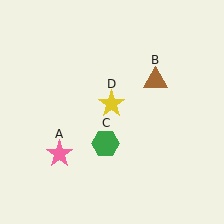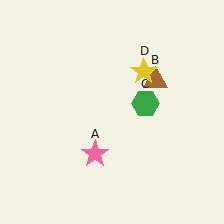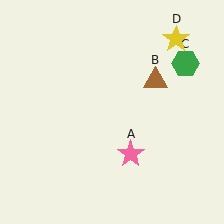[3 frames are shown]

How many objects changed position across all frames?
3 objects changed position: pink star (object A), green hexagon (object C), yellow star (object D).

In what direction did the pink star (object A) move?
The pink star (object A) moved right.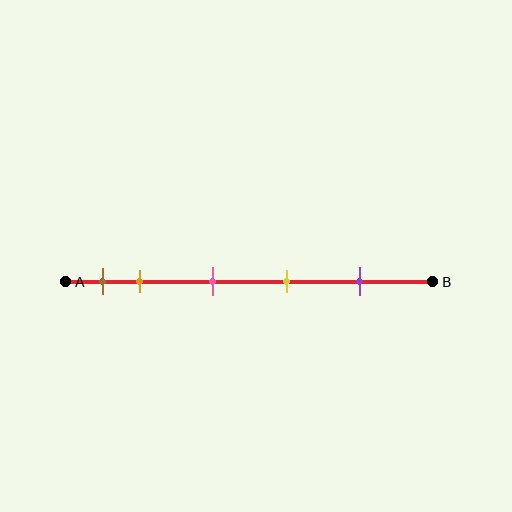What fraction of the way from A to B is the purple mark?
The purple mark is approximately 80% (0.8) of the way from A to B.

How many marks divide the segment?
There are 5 marks dividing the segment.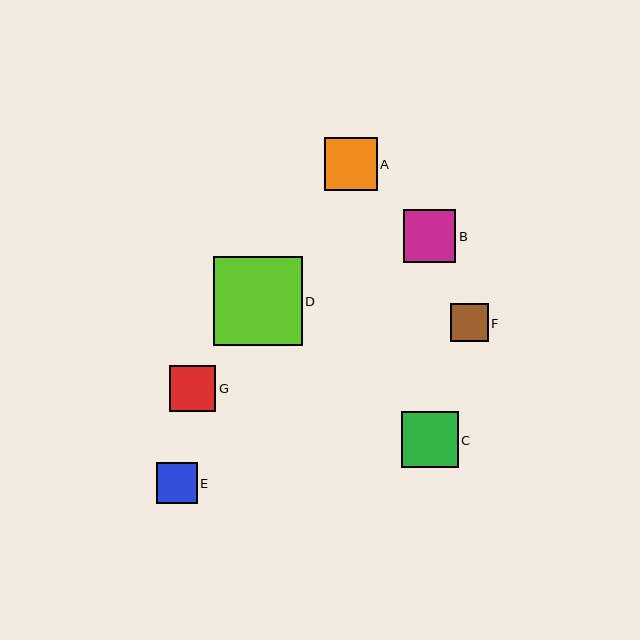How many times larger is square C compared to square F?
Square C is approximately 1.5 times the size of square F.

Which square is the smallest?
Square F is the smallest with a size of approximately 38 pixels.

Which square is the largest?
Square D is the largest with a size of approximately 89 pixels.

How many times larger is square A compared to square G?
Square A is approximately 1.2 times the size of square G.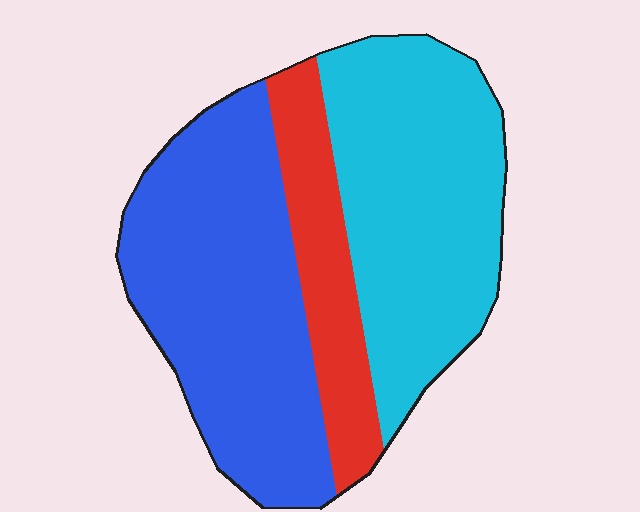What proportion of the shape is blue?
Blue takes up between a third and a half of the shape.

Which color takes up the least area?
Red, at roughly 15%.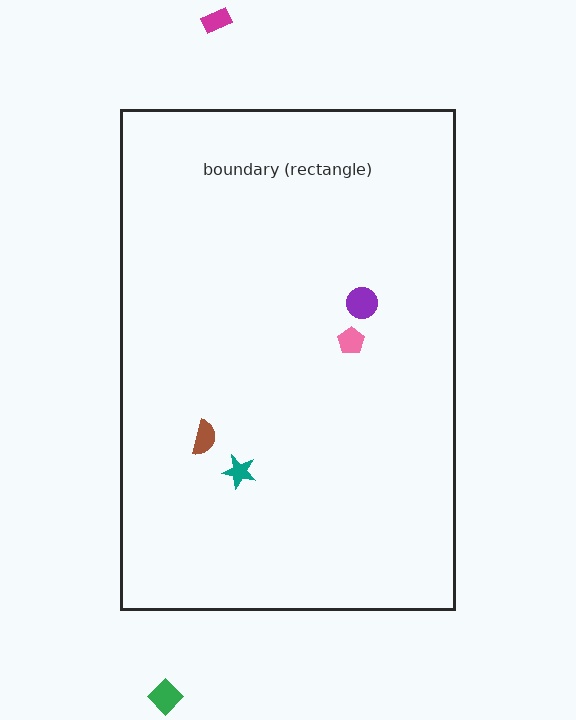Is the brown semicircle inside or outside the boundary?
Inside.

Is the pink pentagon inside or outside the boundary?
Inside.